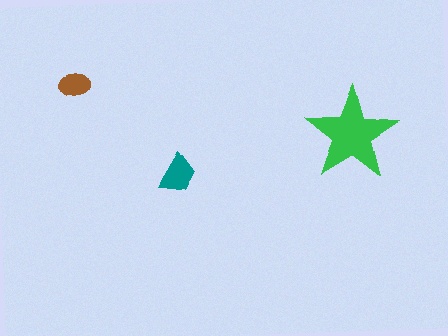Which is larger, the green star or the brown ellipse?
The green star.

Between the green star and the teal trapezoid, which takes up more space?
The green star.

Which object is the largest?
The green star.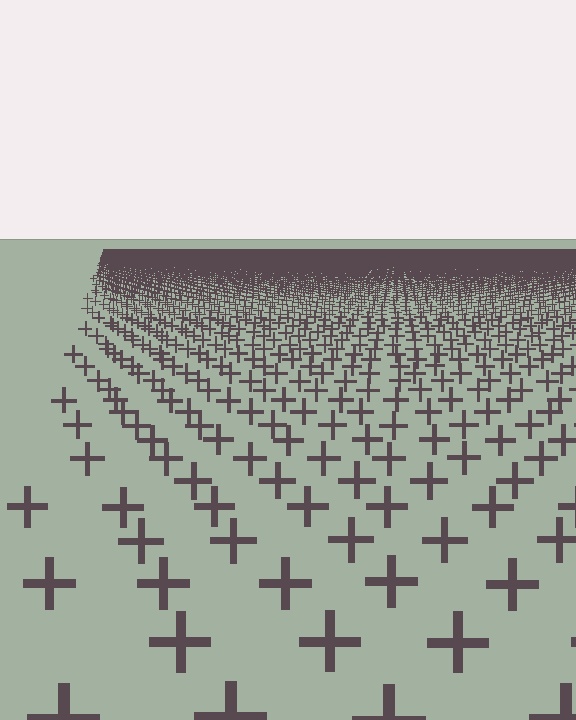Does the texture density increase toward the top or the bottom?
Density increases toward the top.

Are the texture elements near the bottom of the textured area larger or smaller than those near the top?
Larger. Near the bottom, elements are closer to the viewer and appear at a bigger on-screen size.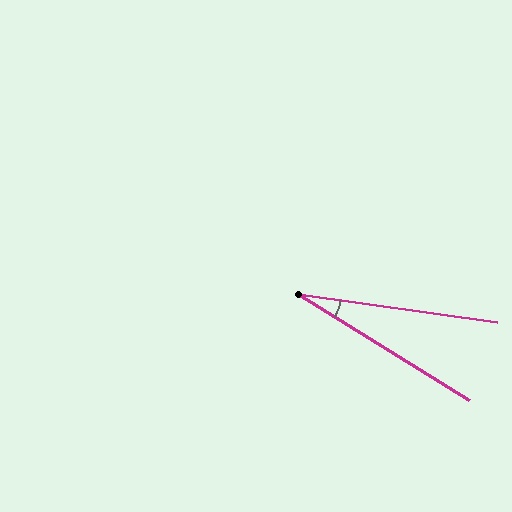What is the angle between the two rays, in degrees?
Approximately 24 degrees.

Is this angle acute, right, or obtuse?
It is acute.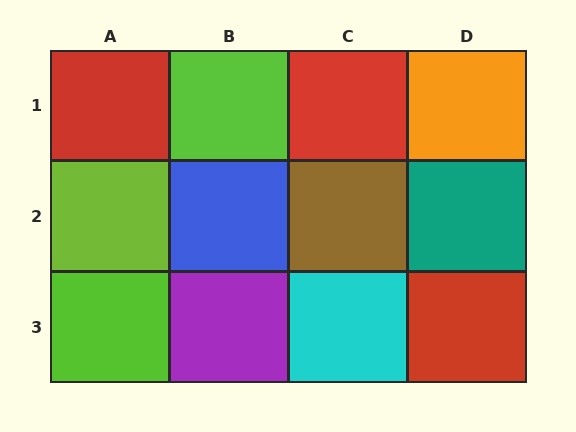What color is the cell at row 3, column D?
Red.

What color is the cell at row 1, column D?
Orange.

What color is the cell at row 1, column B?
Lime.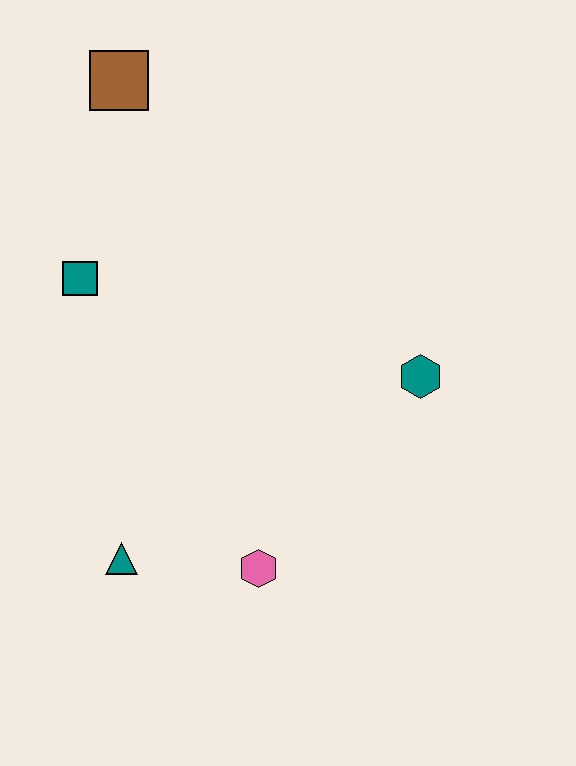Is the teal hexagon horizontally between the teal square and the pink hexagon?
No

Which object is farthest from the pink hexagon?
The brown square is farthest from the pink hexagon.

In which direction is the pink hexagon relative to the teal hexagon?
The pink hexagon is below the teal hexagon.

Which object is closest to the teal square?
The brown square is closest to the teal square.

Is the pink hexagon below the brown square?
Yes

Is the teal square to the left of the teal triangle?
Yes